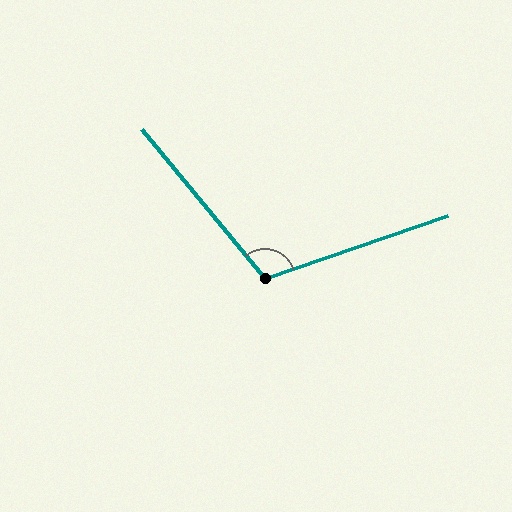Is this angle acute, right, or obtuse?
It is obtuse.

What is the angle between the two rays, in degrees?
Approximately 110 degrees.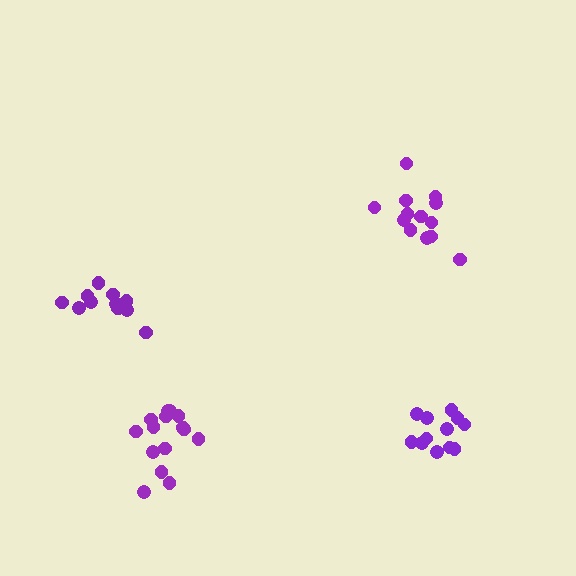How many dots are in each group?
Group 1: 13 dots, Group 2: 11 dots, Group 3: 12 dots, Group 4: 15 dots (51 total).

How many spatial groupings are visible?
There are 4 spatial groupings.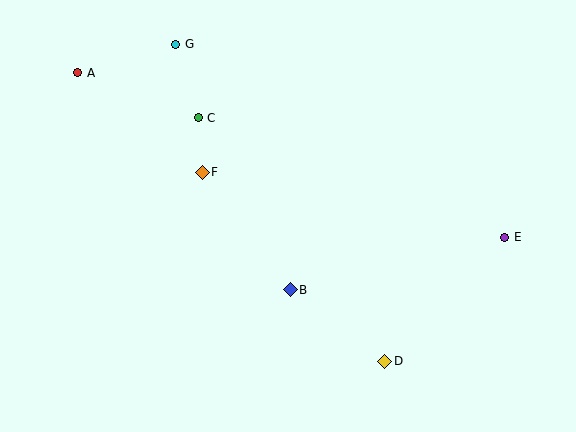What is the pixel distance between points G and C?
The distance between G and C is 77 pixels.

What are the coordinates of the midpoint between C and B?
The midpoint between C and B is at (244, 204).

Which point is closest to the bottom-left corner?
Point B is closest to the bottom-left corner.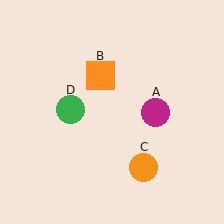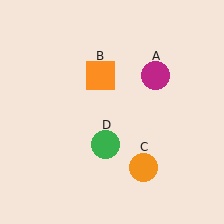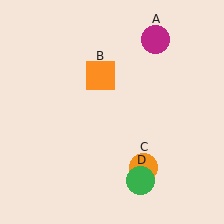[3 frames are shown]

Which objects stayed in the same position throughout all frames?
Orange square (object B) and orange circle (object C) remained stationary.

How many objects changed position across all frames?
2 objects changed position: magenta circle (object A), green circle (object D).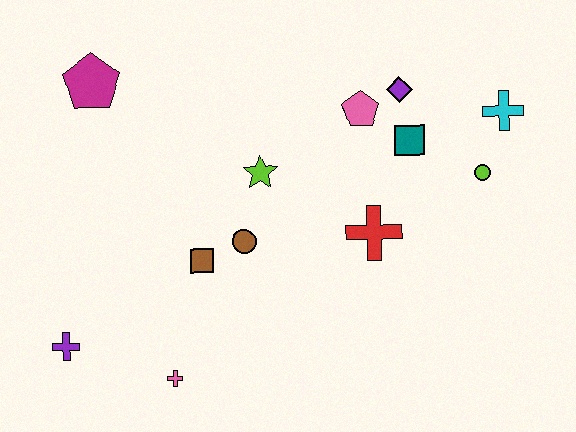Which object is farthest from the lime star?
The purple cross is farthest from the lime star.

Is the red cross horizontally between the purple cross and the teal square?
Yes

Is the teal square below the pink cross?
No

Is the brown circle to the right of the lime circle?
No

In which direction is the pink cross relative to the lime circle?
The pink cross is to the left of the lime circle.